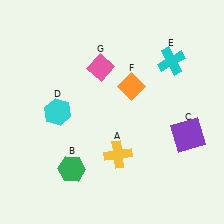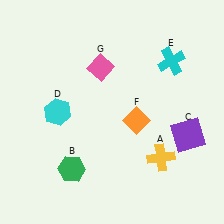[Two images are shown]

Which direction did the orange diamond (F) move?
The orange diamond (F) moved down.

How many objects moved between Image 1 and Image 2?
2 objects moved between the two images.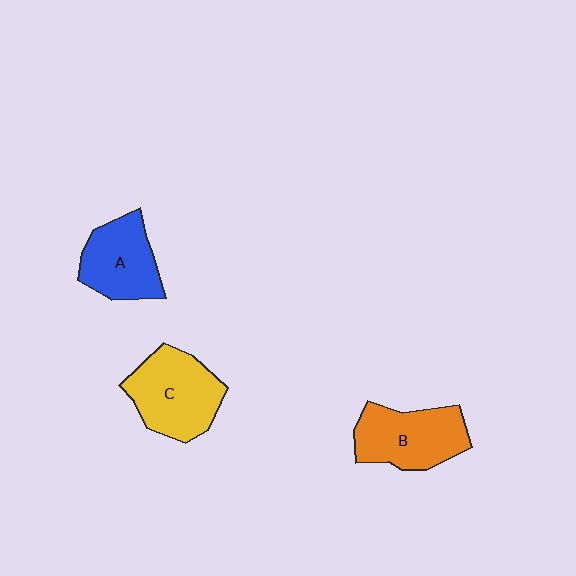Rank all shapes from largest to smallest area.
From largest to smallest: C (yellow), B (orange), A (blue).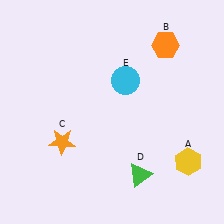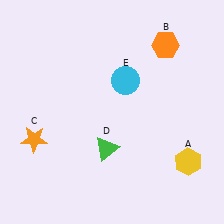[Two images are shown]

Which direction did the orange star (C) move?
The orange star (C) moved left.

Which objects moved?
The objects that moved are: the orange star (C), the green triangle (D).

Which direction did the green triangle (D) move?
The green triangle (D) moved left.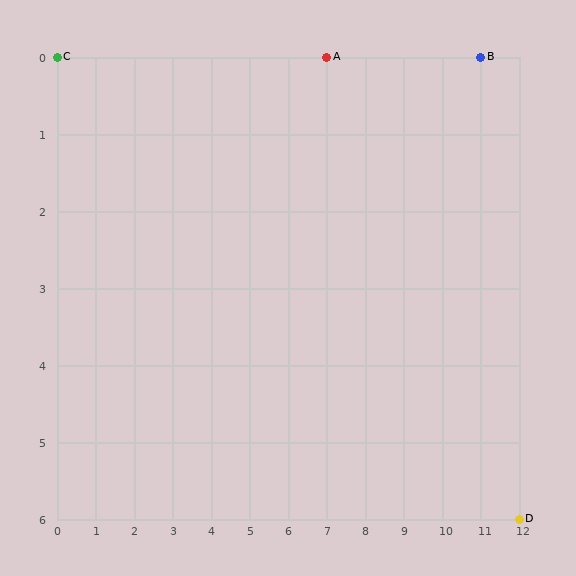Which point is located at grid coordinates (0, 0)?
Point C is at (0, 0).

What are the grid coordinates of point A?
Point A is at grid coordinates (7, 0).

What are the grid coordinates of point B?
Point B is at grid coordinates (11, 0).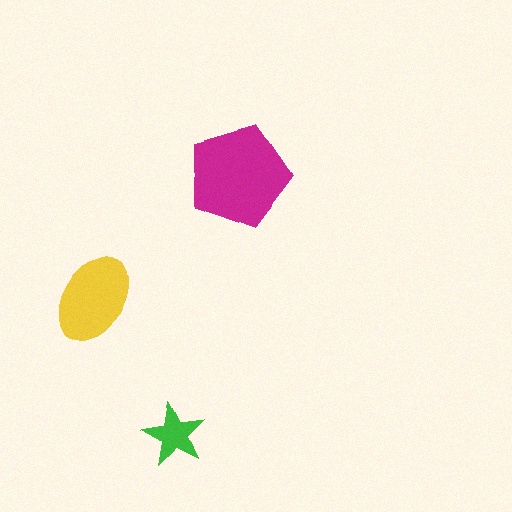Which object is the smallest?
The green star.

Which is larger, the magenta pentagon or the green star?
The magenta pentagon.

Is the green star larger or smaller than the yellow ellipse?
Smaller.